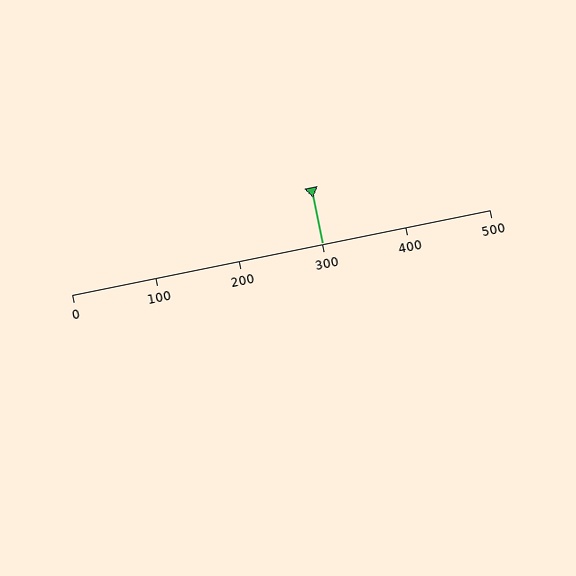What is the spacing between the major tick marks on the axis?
The major ticks are spaced 100 apart.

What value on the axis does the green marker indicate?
The marker indicates approximately 300.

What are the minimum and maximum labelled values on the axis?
The axis runs from 0 to 500.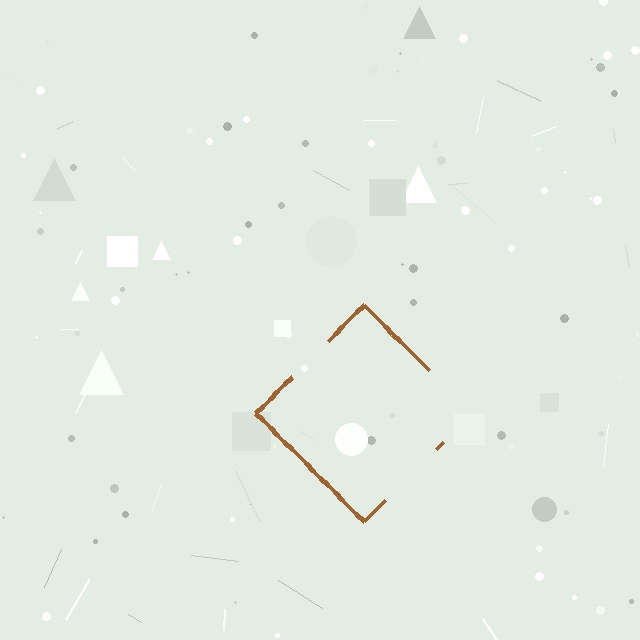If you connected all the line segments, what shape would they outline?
They would outline a diamond.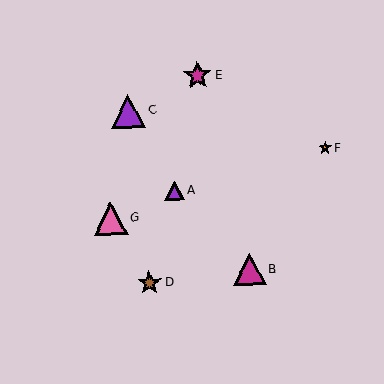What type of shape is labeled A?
Shape A is a purple triangle.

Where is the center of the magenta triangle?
The center of the magenta triangle is at (250, 269).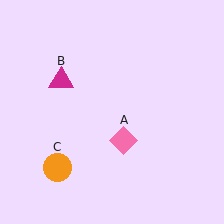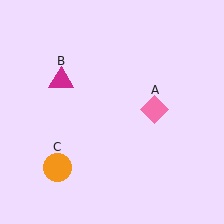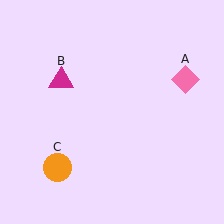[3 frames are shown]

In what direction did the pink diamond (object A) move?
The pink diamond (object A) moved up and to the right.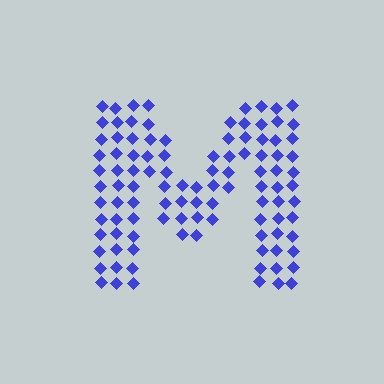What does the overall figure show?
The overall figure shows the letter M.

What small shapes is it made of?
It is made of small diamonds.